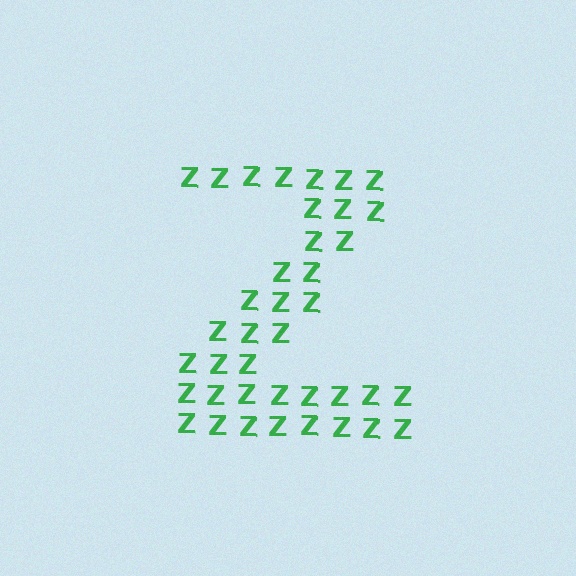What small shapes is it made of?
It is made of small letter Z's.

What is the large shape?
The large shape is the letter Z.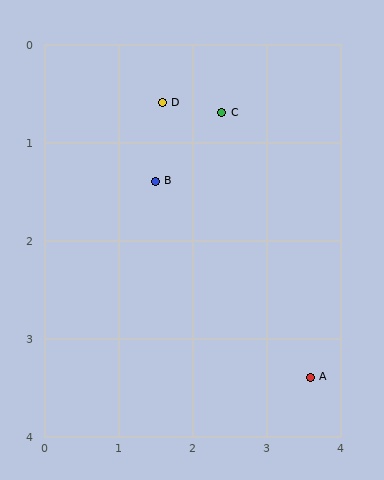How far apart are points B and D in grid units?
Points B and D are about 0.8 grid units apart.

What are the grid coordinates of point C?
Point C is at approximately (2.4, 0.7).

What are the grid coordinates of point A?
Point A is at approximately (3.6, 3.4).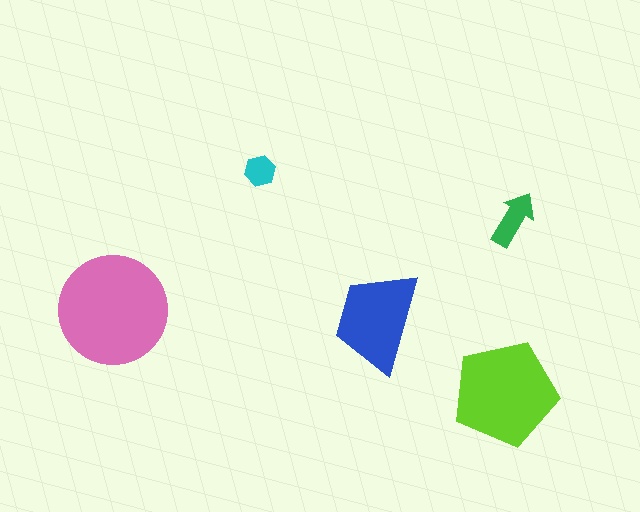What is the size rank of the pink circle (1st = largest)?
1st.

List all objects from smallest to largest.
The cyan hexagon, the green arrow, the blue trapezoid, the lime pentagon, the pink circle.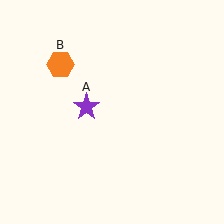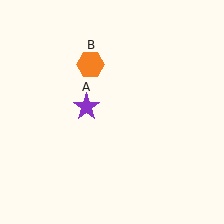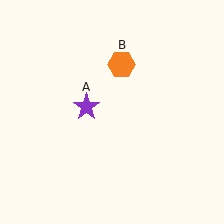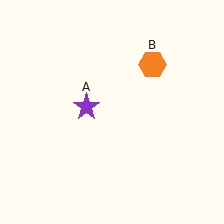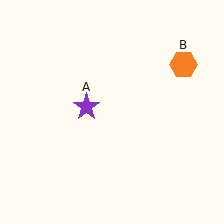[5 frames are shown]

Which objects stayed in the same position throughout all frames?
Purple star (object A) remained stationary.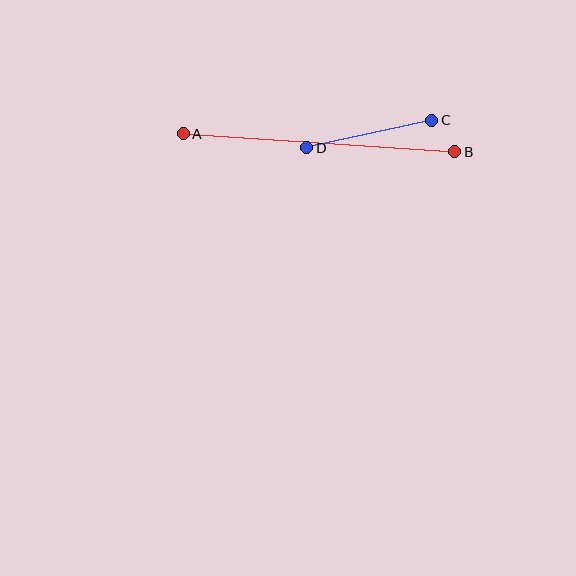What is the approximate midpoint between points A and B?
The midpoint is at approximately (319, 143) pixels.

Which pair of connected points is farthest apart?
Points A and B are farthest apart.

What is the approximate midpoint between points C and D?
The midpoint is at approximately (369, 134) pixels.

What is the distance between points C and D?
The distance is approximately 128 pixels.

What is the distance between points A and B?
The distance is approximately 273 pixels.